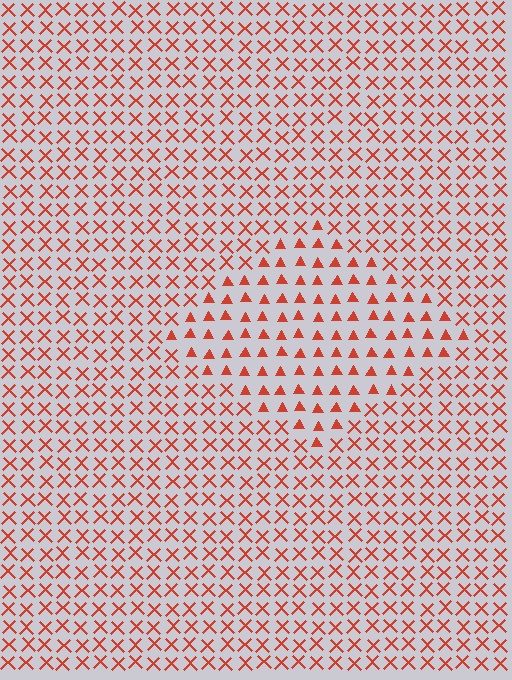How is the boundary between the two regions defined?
The boundary is defined by a change in element shape: triangles inside vs. X marks outside. All elements share the same color and spacing.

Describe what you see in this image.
The image is filled with small red elements arranged in a uniform grid. A diamond-shaped region contains triangles, while the surrounding area contains X marks. The boundary is defined purely by the change in element shape.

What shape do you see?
I see a diamond.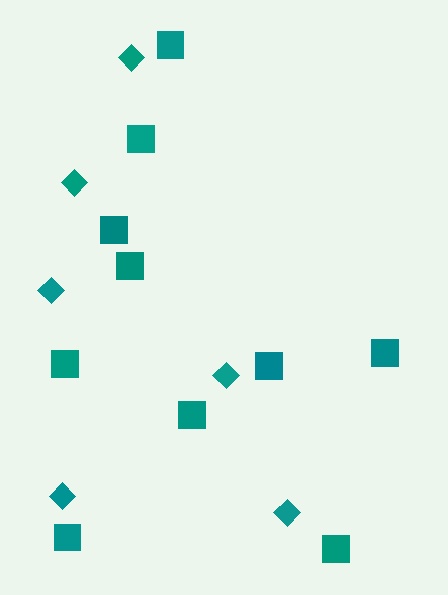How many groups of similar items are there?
There are 2 groups: one group of diamonds (6) and one group of squares (10).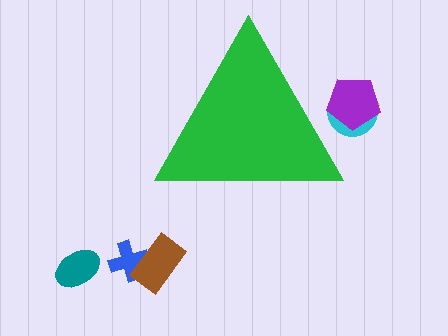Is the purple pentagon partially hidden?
Yes, the purple pentagon is partially hidden behind the green triangle.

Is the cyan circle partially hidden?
Yes, the cyan circle is partially hidden behind the green triangle.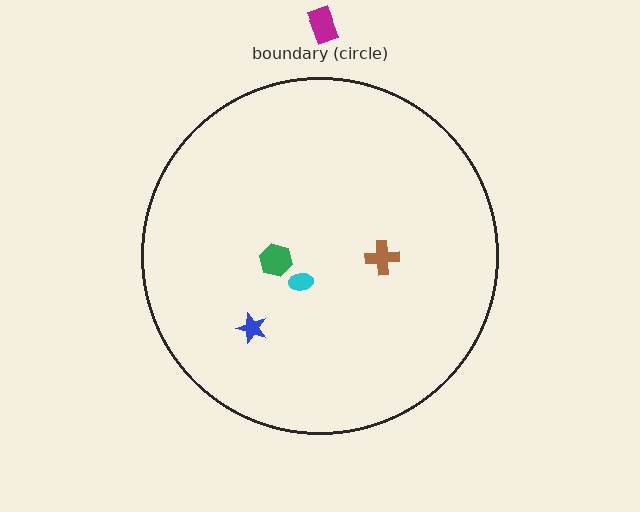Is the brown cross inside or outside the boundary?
Inside.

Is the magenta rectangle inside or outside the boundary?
Outside.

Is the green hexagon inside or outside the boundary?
Inside.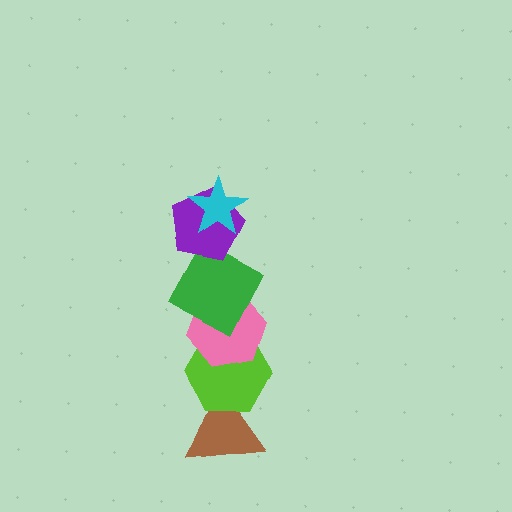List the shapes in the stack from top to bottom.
From top to bottom: the cyan star, the purple pentagon, the green square, the pink hexagon, the lime hexagon, the brown triangle.